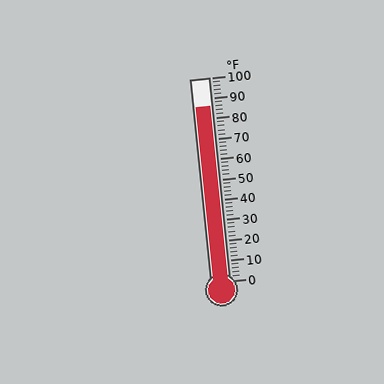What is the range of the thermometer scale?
The thermometer scale ranges from 0°F to 100°F.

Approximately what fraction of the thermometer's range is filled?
The thermometer is filled to approximately 85% of its range.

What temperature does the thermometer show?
The thermometer shows approximately 86°F.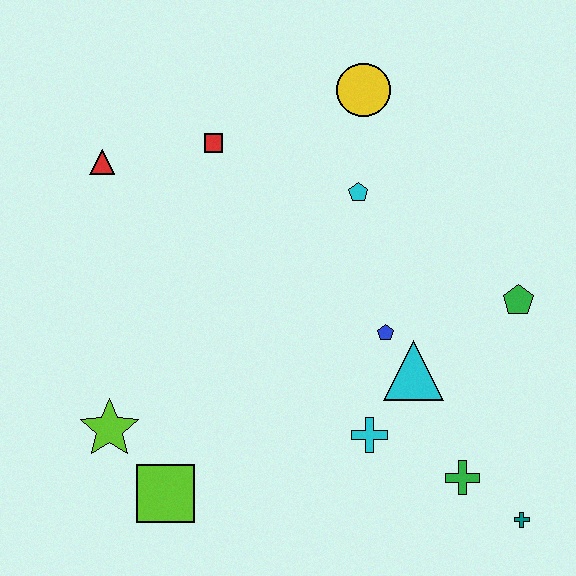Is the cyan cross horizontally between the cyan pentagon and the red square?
No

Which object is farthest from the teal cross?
The red triangle is farthest from the teal cross.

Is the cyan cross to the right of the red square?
Yes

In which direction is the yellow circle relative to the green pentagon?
The yellow circle is above the green pentagon.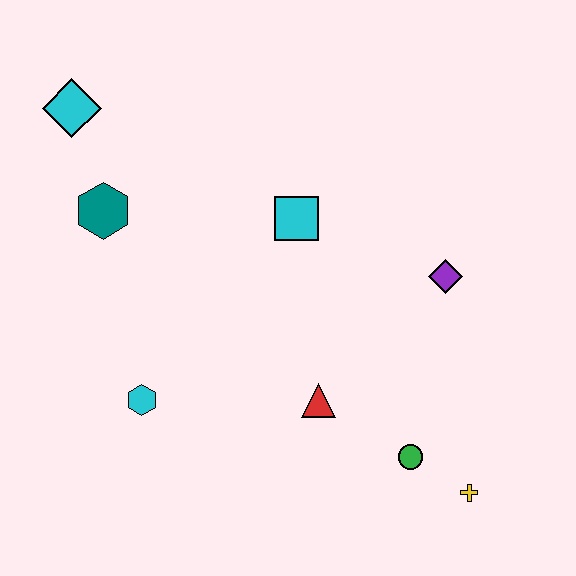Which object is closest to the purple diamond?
The cyan square is closest to the purple diamond.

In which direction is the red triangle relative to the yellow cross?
The red triangle is to the left of the yellow cross.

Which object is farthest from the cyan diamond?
The yellow cross is farthest from the cyan diamond.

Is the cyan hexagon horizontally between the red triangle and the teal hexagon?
Yes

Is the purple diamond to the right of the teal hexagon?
Yes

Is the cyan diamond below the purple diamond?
No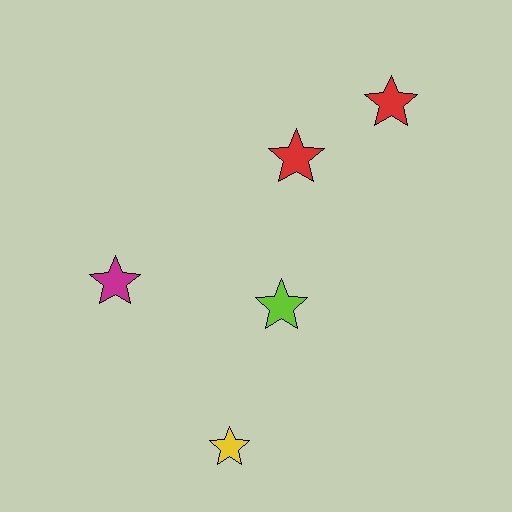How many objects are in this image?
There are 5 objects.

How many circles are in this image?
There are no circles.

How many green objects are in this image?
There are no green objects.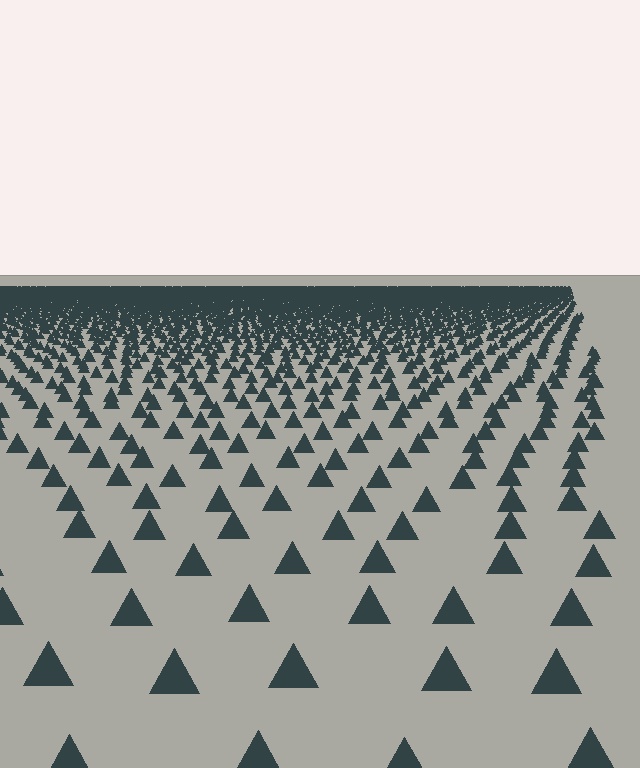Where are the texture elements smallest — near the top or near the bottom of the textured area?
Near the top.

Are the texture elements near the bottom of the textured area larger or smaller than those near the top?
Larger. Near the bottom, elements are closer to the viewer and appear at a bigger on-screen size.